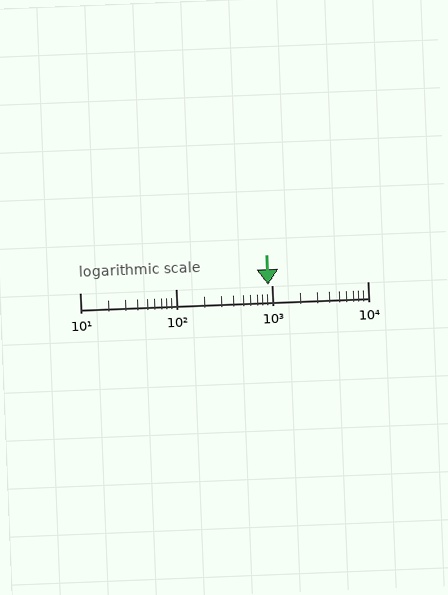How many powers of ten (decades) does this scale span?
The scale spans 3 decades, from 10 to 10000.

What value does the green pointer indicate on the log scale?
The pointer indicates approximately 920.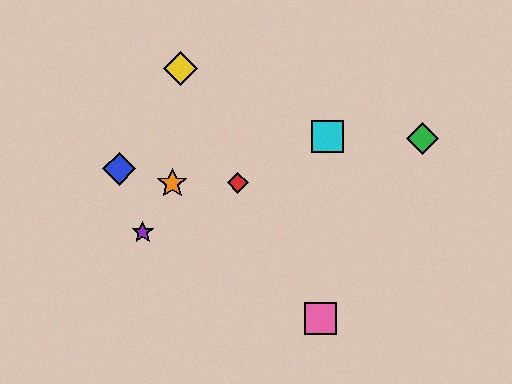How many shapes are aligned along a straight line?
3 shapes (the red diamond, the purple star, the cyan square) are aligned along a straight line.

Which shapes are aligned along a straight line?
The red diamond, the purple star, the cyan square are aligned along a straight line.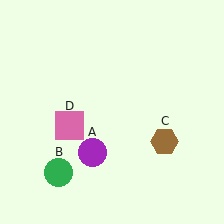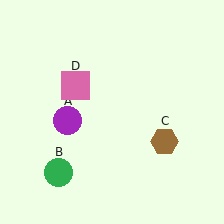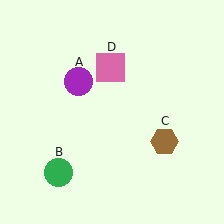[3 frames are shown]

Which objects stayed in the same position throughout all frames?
Green circle (object B) and brown hexagon (object C) remained stationary.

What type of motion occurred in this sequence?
The purple circle (object A), pink square (object D) rotated clockwise around the center of the scene.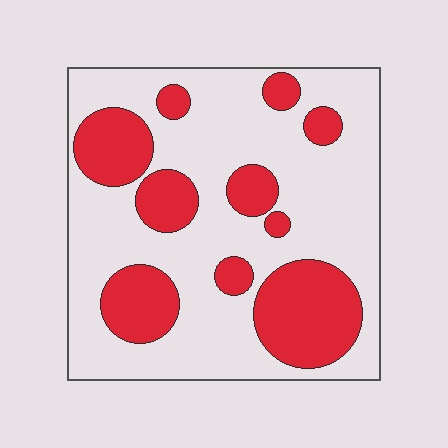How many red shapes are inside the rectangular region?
10.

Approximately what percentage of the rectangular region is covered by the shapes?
Approximately 30%.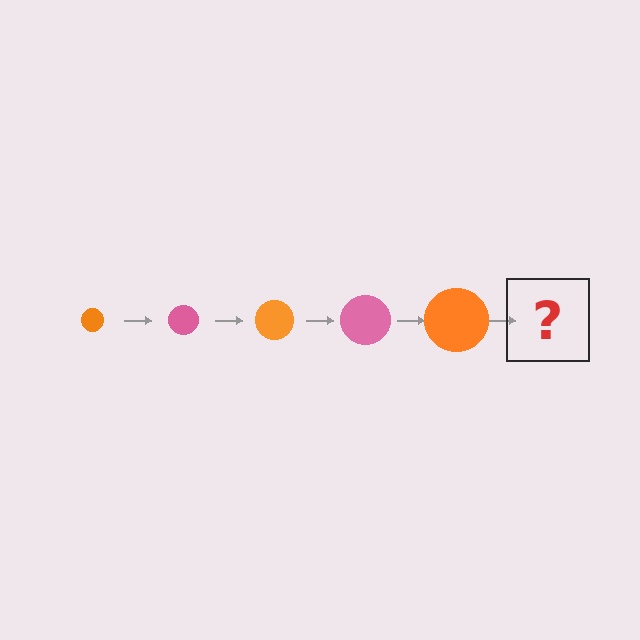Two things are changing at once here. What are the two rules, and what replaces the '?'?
The two rules are that the circle grows larger each step and the color cycles through orange and pink. The '?' should be a pink circle, larger than the previous one.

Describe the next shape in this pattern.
It should be a pink circle, larger than the previous one.